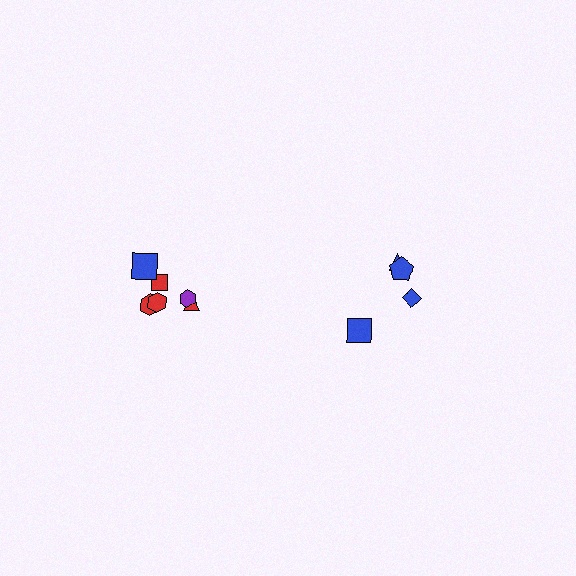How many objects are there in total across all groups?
There are 10 objects.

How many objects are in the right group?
There are 4 objects.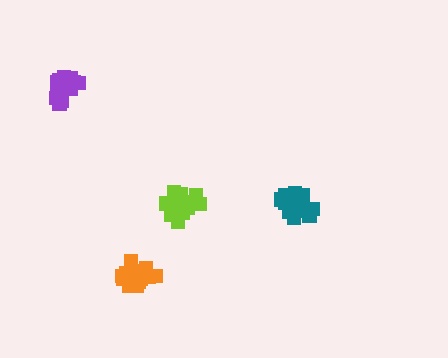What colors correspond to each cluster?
The clusters are colored: teal, lime, purple, orange.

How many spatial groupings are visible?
There are 4 spatial groupings.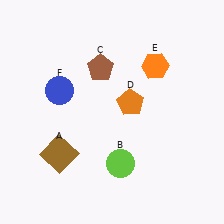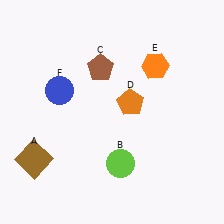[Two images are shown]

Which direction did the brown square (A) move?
The brown square (A) moved left.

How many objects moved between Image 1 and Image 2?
1 object moved between the two images.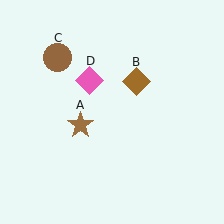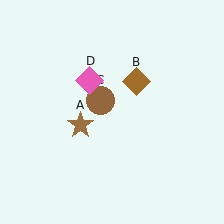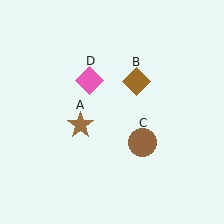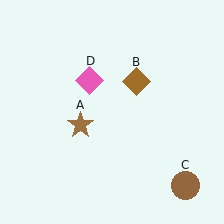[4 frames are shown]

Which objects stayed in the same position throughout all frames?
Brown star (object A) and brown diamond (object B) and pink diamond (object D) remained stationary.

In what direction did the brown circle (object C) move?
The brown circle (object C) moved down and to the right.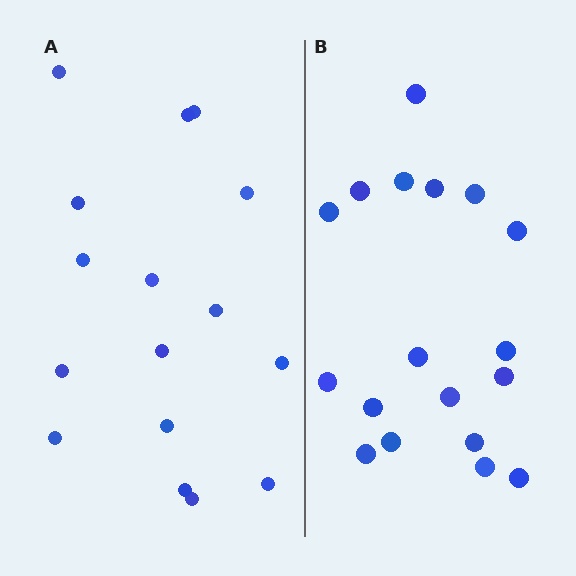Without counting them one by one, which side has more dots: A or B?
Region B (the right region) has more dots.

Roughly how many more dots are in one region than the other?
Region B has just a few more — roughly 2 or 3 more dots than region A.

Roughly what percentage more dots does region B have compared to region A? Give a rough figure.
About 10% more.